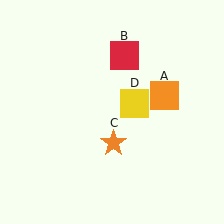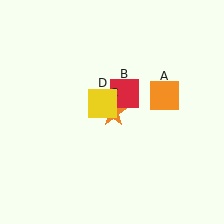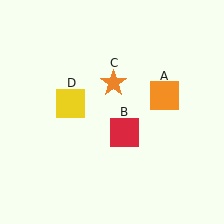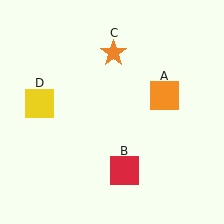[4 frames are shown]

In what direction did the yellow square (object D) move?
The yellow square (object D) moved left.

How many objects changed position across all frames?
3 objects changed position: red square (object B), orange star (object C), yellow square (object D).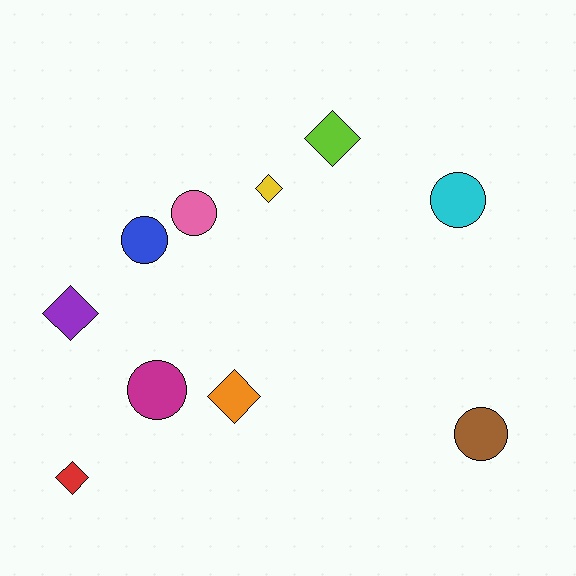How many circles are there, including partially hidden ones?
There are 5 circles.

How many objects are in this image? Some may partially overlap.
There are 10 objects.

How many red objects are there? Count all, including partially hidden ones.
There is 1 red object.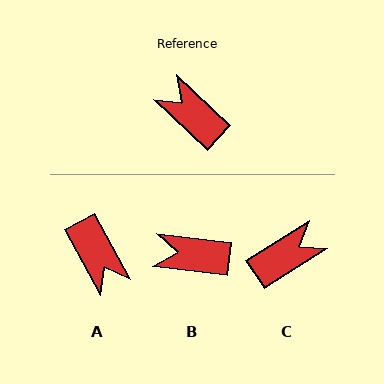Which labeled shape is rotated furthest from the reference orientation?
A, about 162 degrees away.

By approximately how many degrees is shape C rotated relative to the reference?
Approximately 104 degrees clockwise.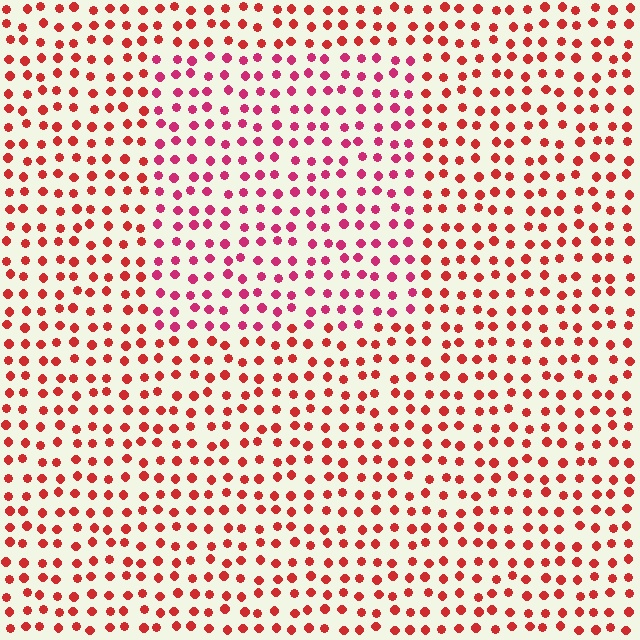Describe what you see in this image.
The image is filled with small red elements in a uniform arrangement. A rectangle-shaped region is visible where the elements are tinted to a slightly different hue, forming a subtle color boundary.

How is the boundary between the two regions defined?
The boundary is defined purely by a slight shift in hue (about 26 degrees). Spacing, size, and orientation are identical on both sides.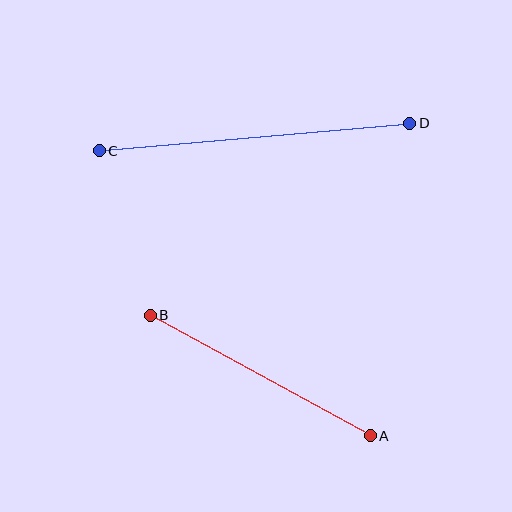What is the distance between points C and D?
The distance is approximately 312 pixels.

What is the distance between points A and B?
The distance is approximately 250 pixels.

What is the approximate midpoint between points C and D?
The midpoint is at approximately (254, 137) pixels.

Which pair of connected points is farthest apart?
Points C and D are farthest apart.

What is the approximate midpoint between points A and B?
The midpoint is at approximately (260, 376) pixels.